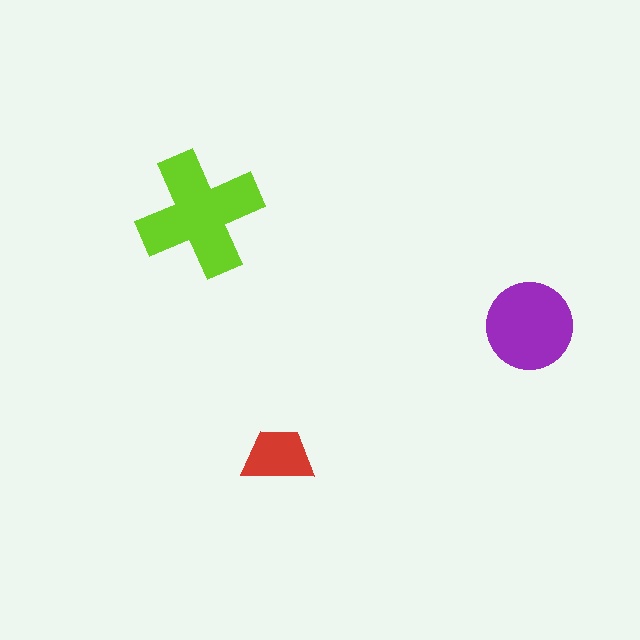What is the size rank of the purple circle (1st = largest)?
2nd.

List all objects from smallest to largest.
The red trapezoid, the purple circle, the lime cross.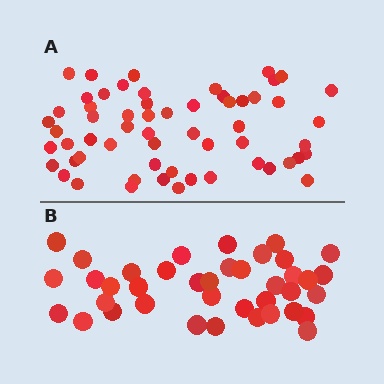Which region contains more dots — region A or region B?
Region A (the top region) has more dots.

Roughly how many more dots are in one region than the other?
Region A has approximately 20 more dots than region B.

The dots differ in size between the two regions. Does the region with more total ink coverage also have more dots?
No. Region B has more total ink coverage because its dots are larger, but region A actually contains more individual dots. Total area can be misleading — the number of items is what matters here.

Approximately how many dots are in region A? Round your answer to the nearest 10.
About 60 dots. (The exact count is 59, which rounds to 60.)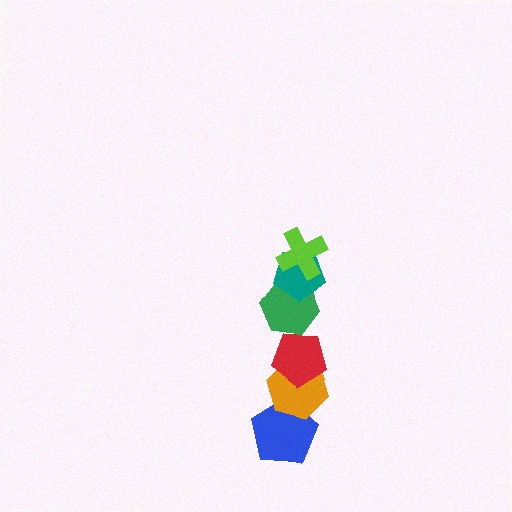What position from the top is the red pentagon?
The red pentagon is 4th from the top.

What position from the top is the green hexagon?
The green hexagon is 3rd from the top.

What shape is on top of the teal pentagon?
The lime cross is on top of the teal pentagon.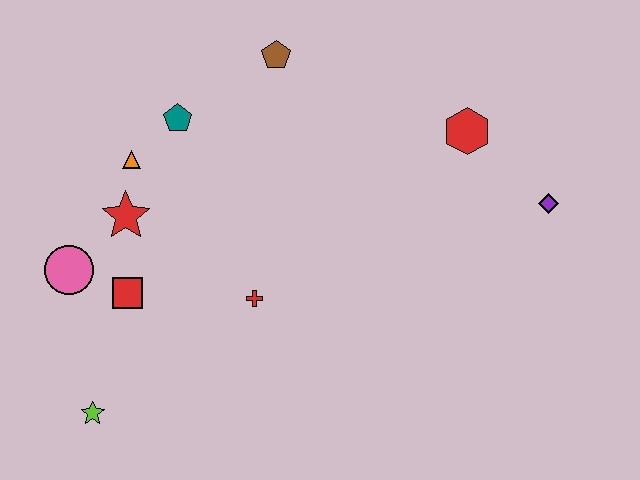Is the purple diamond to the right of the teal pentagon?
Yes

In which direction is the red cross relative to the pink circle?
The red cross is to the right of the pink circle.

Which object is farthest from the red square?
The purple diamond is farthest from the red square.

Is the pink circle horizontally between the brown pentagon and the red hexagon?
No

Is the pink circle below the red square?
No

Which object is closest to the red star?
The orange triangle is closest to the red star.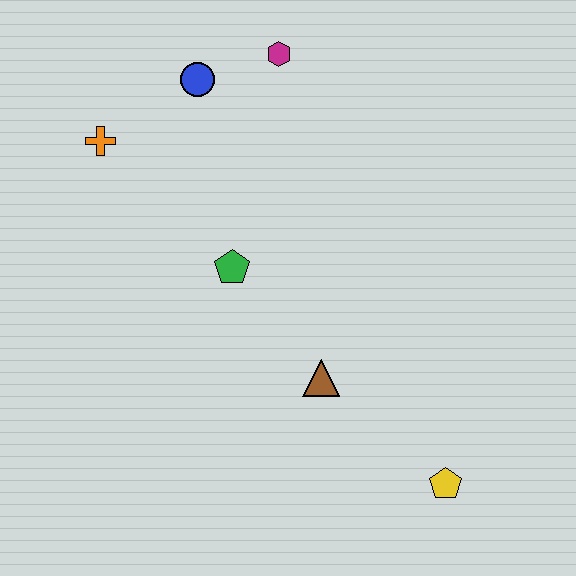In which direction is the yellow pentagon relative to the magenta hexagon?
The yellow pentagon is below the magenta hexagon.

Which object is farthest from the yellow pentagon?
The orange cross is farthest from the yellow pentagon.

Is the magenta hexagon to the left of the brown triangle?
Yes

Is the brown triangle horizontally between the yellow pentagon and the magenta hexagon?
Yes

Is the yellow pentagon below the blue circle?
Yes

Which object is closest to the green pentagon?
The brown triangle is closest to the green pentagon.